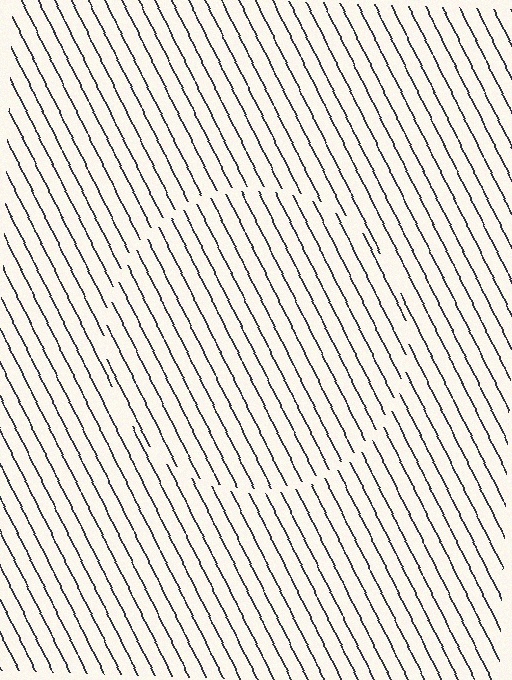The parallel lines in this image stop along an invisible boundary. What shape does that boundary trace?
An illusory circle. The interior of the shape contains the same grating, shifted by half a period — the contour is defined by the phase discontinuity where line-ends from the inner and outer gratings abut.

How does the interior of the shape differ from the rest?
The interior of the shape contains the same grating, shifted by half a period — the contour is defined by the phase discontinuity where line-ends from the inner and outer gratings abut.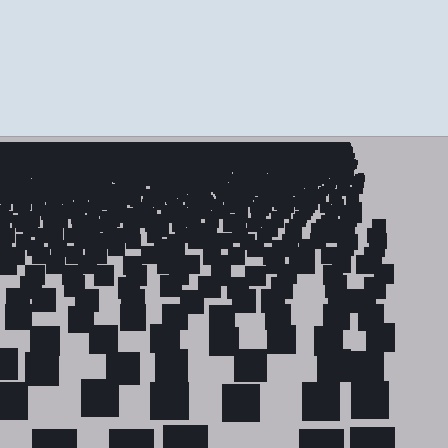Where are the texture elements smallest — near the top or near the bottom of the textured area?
Near the top.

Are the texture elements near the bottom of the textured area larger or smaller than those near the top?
Larger. Near the bottom, elements are closer to the viewer and appear at a bigger on-screen size.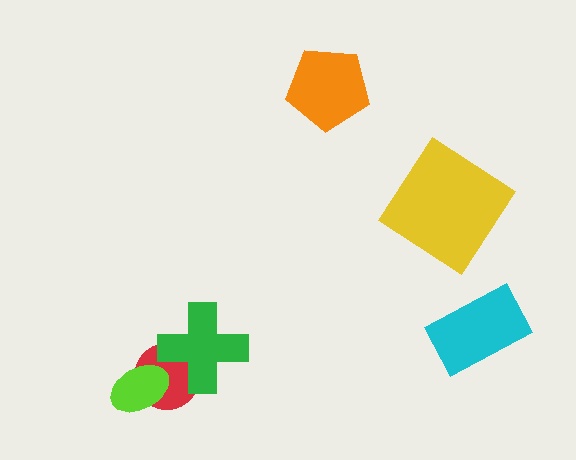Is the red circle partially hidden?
Yes, it is partially covered by another shape.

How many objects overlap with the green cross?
1 object overlaps with the green cross.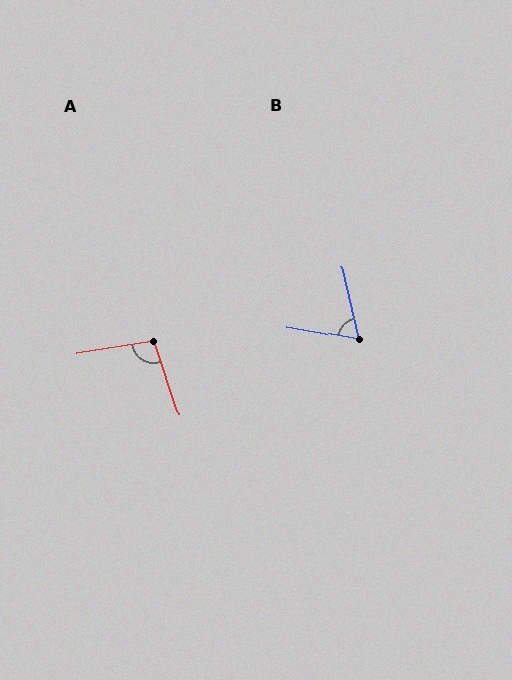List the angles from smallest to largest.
B (67°), A (99°).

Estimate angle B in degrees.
Approximately 67 degrees.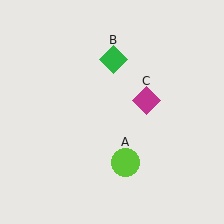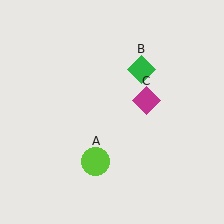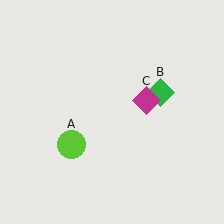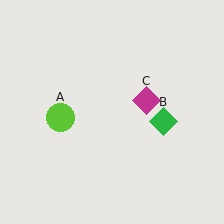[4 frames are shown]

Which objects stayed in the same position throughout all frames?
Magenta diamond (object C) remained stationary.